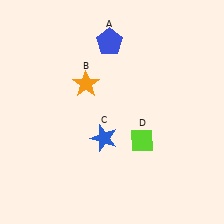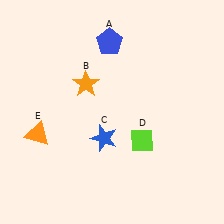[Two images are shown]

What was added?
An orange triangle (E) was added in Image 2.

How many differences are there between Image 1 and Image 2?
There is 1 difference between the two images.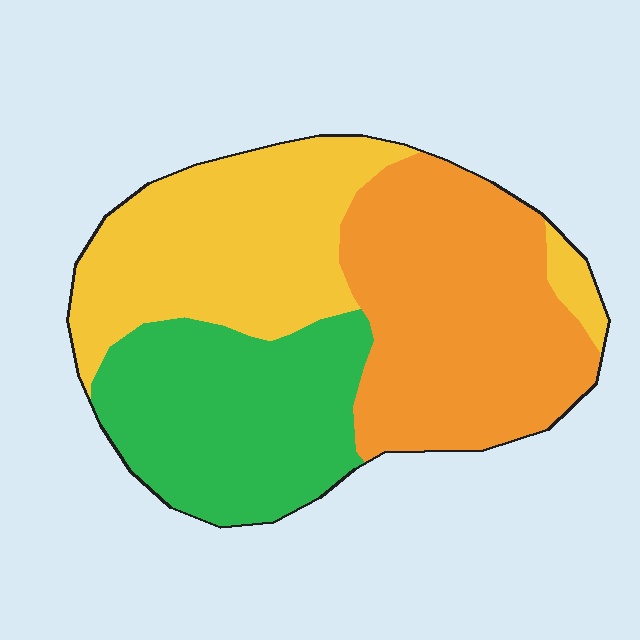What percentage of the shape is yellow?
Yellow covers about 35% of the shape.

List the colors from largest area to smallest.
From largest to smallest: orange, yellow, green.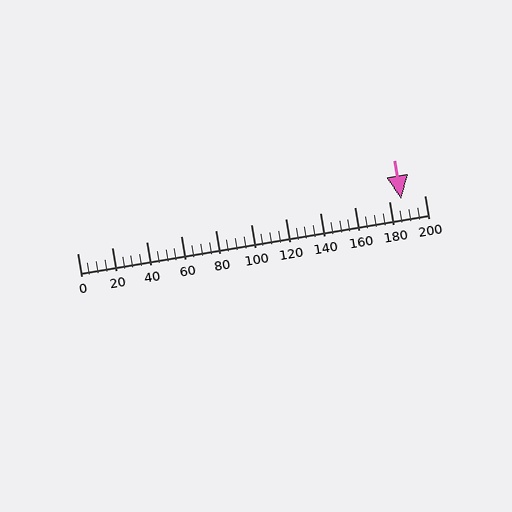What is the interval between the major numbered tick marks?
The major tick marks are spaced 20 units apart.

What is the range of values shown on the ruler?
The ruler shows values from 0 to 200.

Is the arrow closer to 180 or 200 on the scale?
The arrow is closer to 180.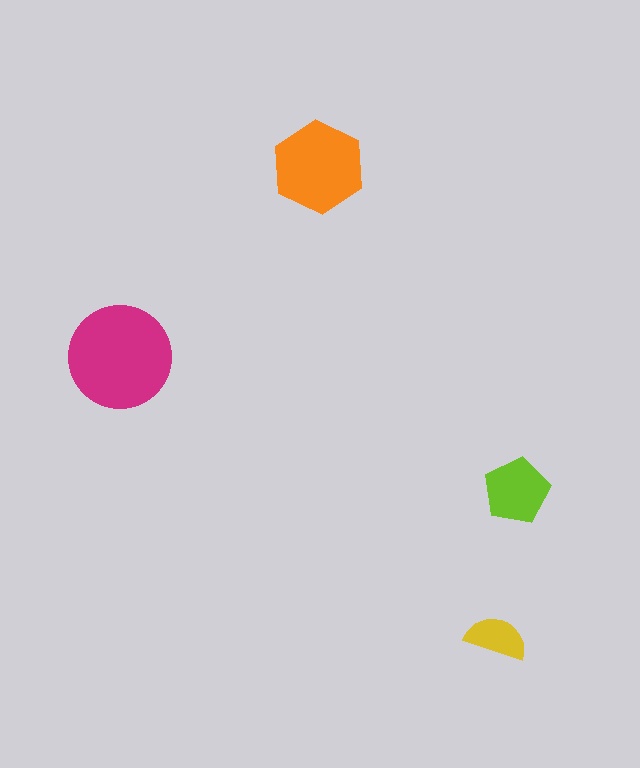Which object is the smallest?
The yellow semicircle.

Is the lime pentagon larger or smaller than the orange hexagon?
Smaller.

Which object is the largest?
The magenta circle.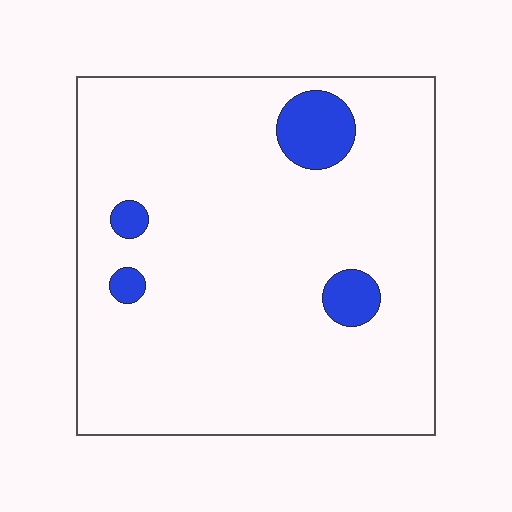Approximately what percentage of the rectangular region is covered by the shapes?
Approximately 10%.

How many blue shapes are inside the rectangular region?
4.